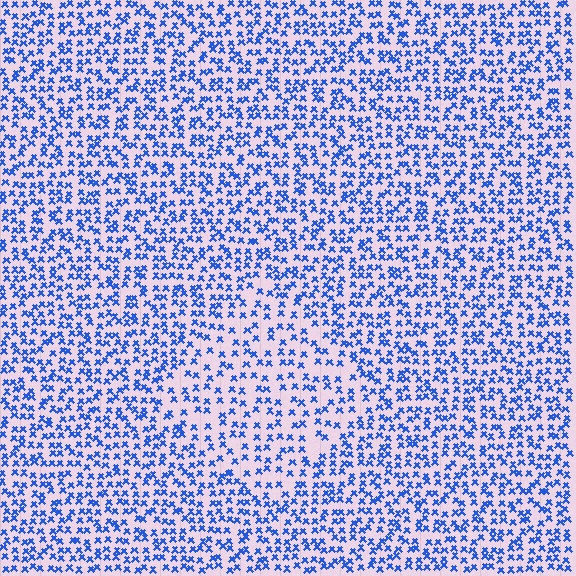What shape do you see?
I see a diamond.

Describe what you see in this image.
The image contains small blue elements arranged at two different densities. A diamond-shaped region is visible where the elements are less densely packed than the surrounding area.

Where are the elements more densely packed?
The elements are more densely packed outside the diamond boundary.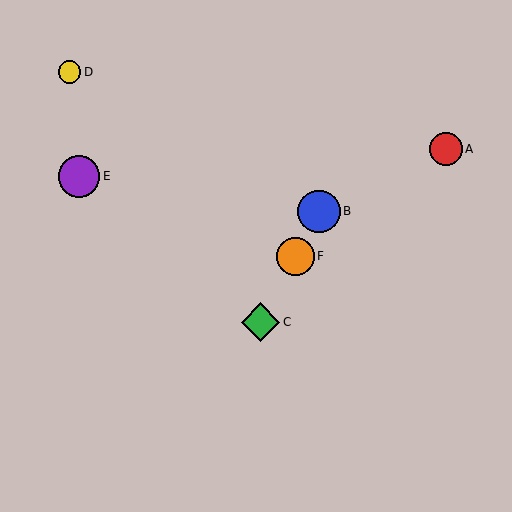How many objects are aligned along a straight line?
3 objects (B, C, F) are aligned along a straight line.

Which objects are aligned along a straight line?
Objects B, C, F are aligned along a straight line.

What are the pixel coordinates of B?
Object B is at (319, 211).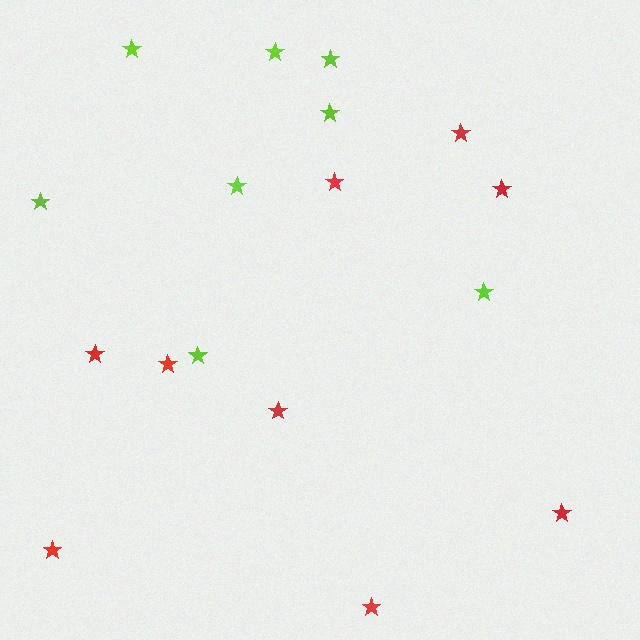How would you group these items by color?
There are 2 groups: one group of red stars (9) and one group of lime stars (8).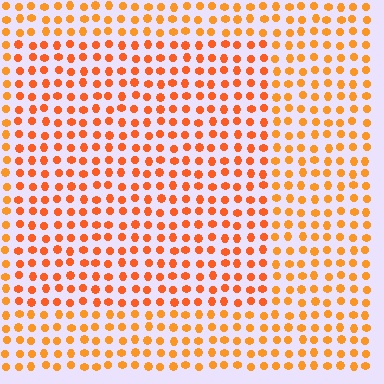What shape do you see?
I see a rectangle.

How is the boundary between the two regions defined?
The boundary is defined purely by a slight shift in hue (about 16 degrees). Spacing, size, and orientation are identical on both sides.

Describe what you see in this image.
The image is filled with small orange elements in a uniform arrangement. A rectangle-shaped region is visible where the elements are tinted to a slightly different hue, forming a subtle color boundary.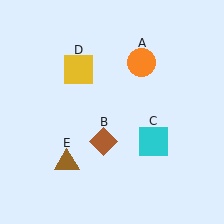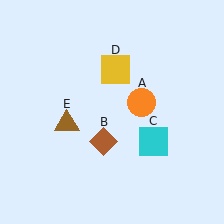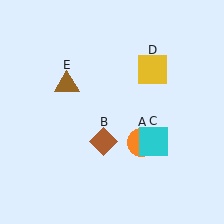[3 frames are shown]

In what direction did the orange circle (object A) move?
The orange circle (object A) moved down.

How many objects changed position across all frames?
3 objects changed position: orange circle (object A), yellow square (object D), brown triangle (object E).